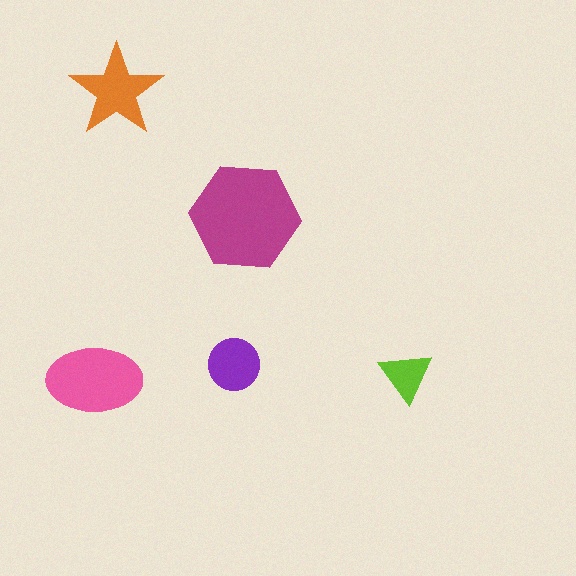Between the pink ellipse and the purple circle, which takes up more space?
The pink ellipse.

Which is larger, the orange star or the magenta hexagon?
The magenta hexagon.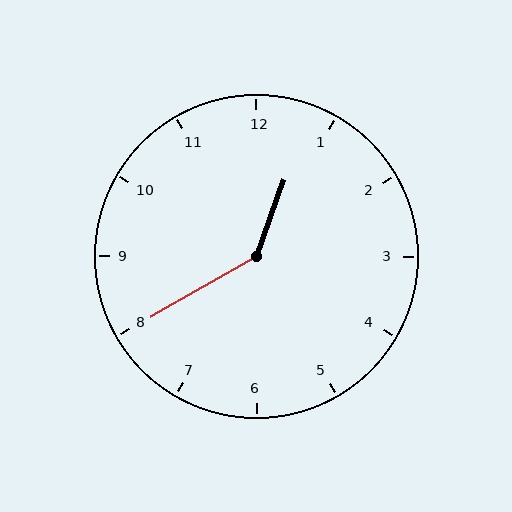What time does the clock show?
12:40.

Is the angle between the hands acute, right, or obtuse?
It is obtuse.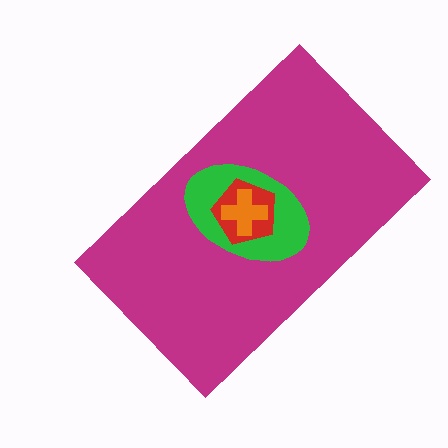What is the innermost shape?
The orange cross.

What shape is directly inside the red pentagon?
The orange cross.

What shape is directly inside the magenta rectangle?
The green ellipse.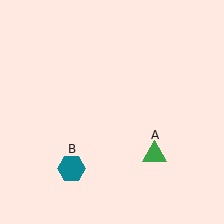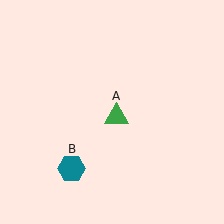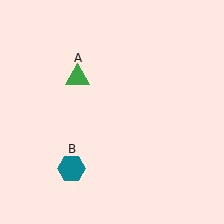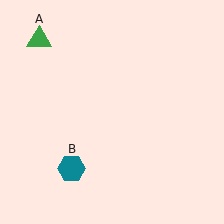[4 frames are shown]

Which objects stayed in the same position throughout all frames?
Teal hexagon (object B) remained stationary.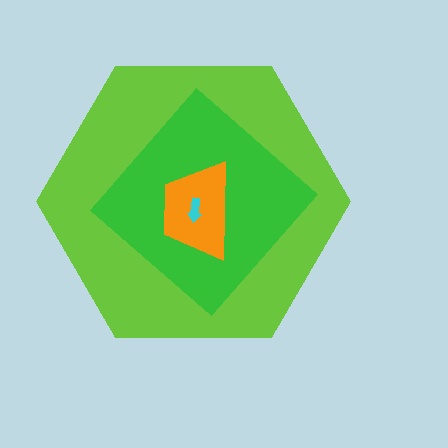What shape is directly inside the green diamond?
The orange trapezoid.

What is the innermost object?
The cyan arrow.